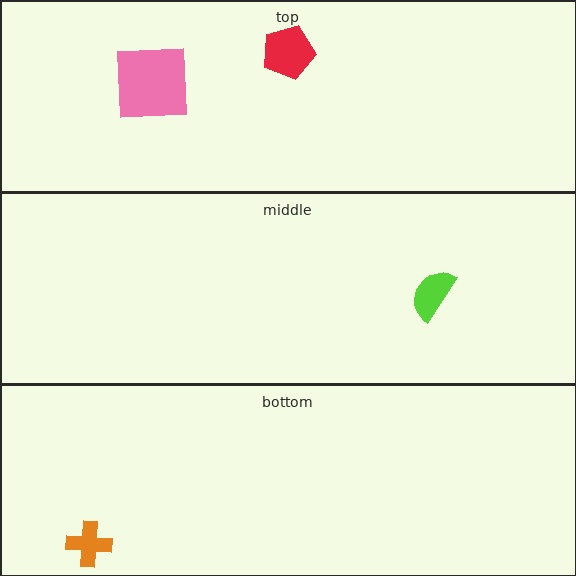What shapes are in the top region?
The pink square, the red pentagon.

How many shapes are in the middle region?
1.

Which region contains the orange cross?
The bottom region.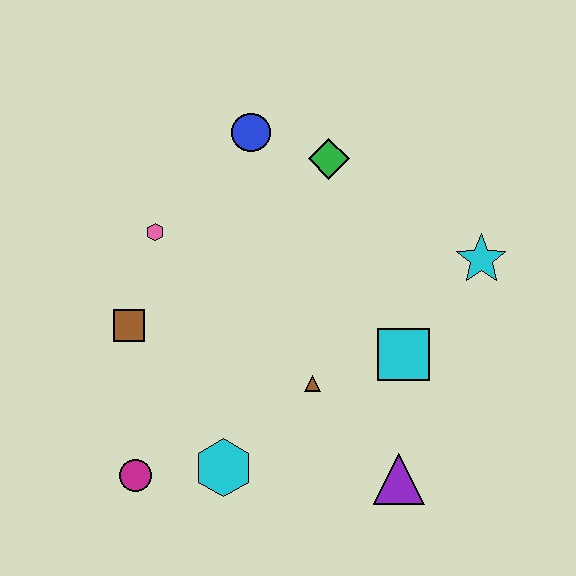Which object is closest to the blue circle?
The green diamond is closest to the blue circle.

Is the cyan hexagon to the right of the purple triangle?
No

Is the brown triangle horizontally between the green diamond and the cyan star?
No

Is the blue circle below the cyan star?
No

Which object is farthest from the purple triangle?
The blue circle is farthest from the purple triangle.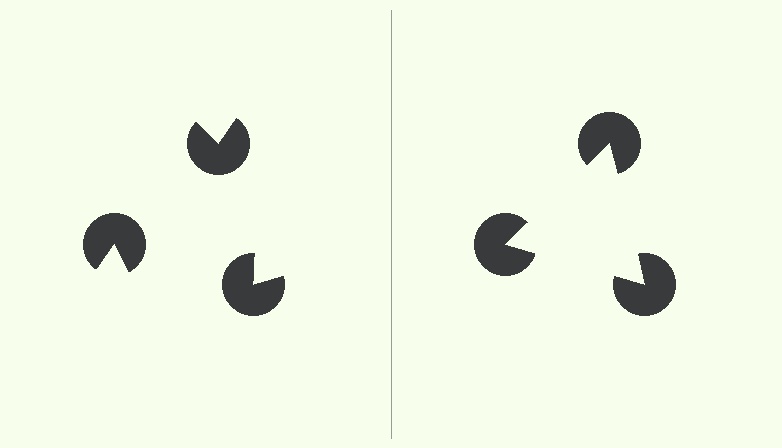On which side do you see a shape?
An illusory triangle appears on the right side. On the left side the wedge cuts are rotated, so no coherent shape forms.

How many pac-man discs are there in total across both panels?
6 — 3 on each side.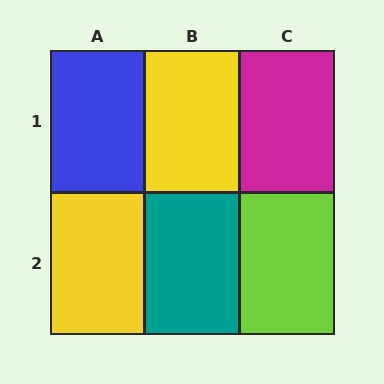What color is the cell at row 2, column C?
Lime.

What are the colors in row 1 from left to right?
Blue, yellow, magenta.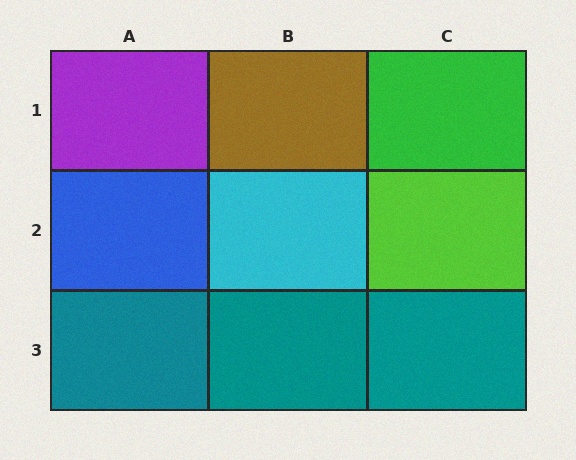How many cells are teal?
3 cells are teal.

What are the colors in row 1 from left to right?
Purple, brown, green.